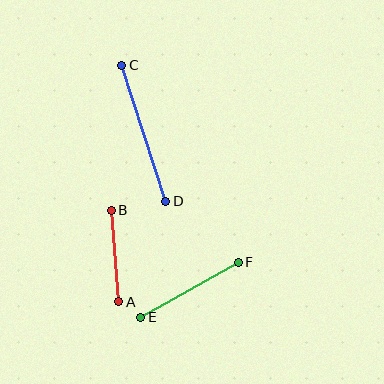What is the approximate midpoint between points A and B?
The midpoint is at approximately (115, 256) pixels.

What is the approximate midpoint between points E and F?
The midpoint is at approximately (189, 290) pixels.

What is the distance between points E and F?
The distance is approximately 112 pixels.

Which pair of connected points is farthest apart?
Points C and D are farthest apart.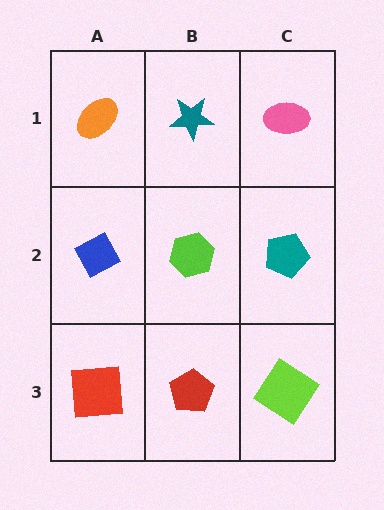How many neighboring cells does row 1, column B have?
3.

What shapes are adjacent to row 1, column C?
A teal pentagon (row 2, column C), a teal star (row 1, column B).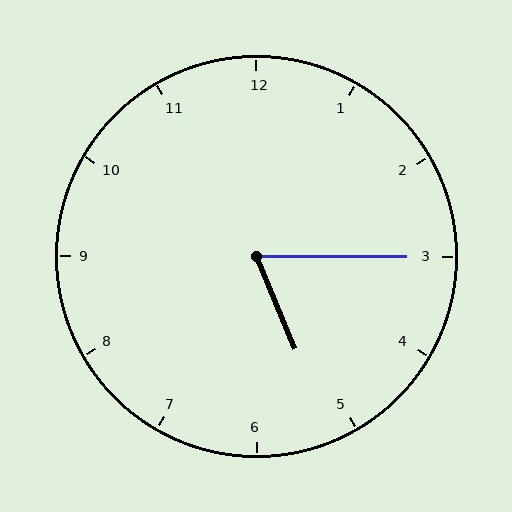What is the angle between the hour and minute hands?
Approximately 68 degrees.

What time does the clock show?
5:15.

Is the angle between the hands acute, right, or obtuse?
It is acute.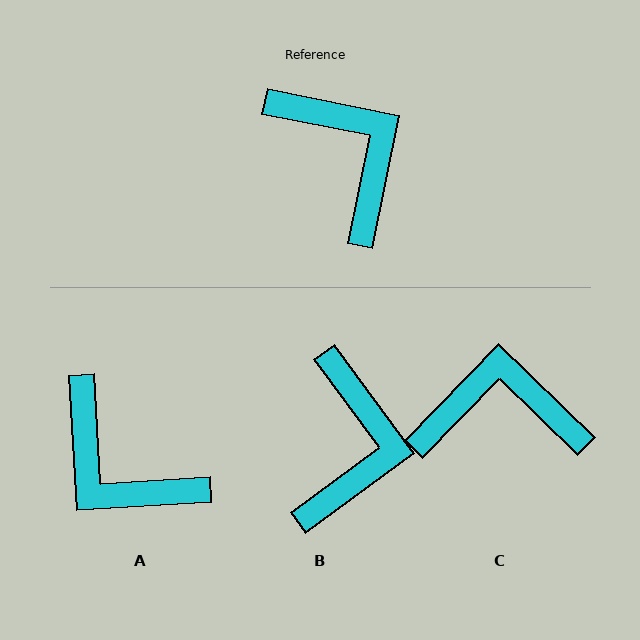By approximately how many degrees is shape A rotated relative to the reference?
Approximately 165 degrees clockwise.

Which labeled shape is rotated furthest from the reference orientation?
A, about 165 degrees away.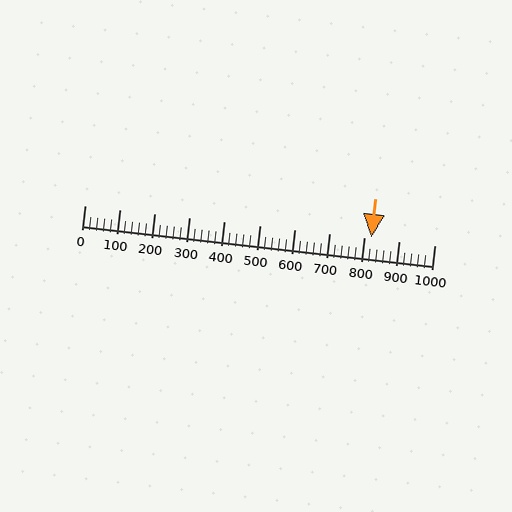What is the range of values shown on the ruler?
The ruler shows values from 0 to 1000.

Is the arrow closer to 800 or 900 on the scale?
The arrow is closer to 800.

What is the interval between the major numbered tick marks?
The major tick marks are spaced 100 units apart.